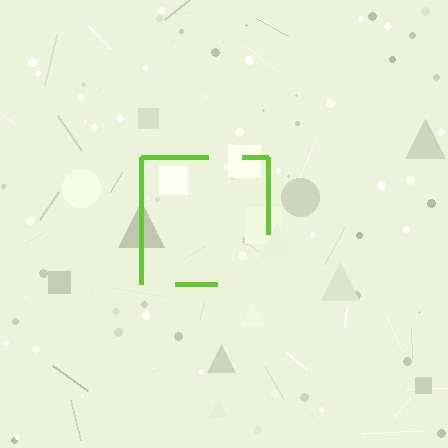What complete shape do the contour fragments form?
The contour fragments form a square.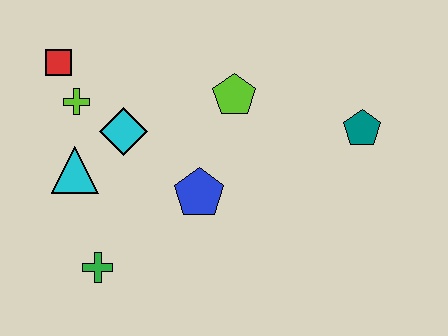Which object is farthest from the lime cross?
The teal pentagon is farthest from the lime cross.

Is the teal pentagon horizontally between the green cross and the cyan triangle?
No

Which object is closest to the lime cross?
The red square is closest to the lime cross.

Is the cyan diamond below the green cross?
No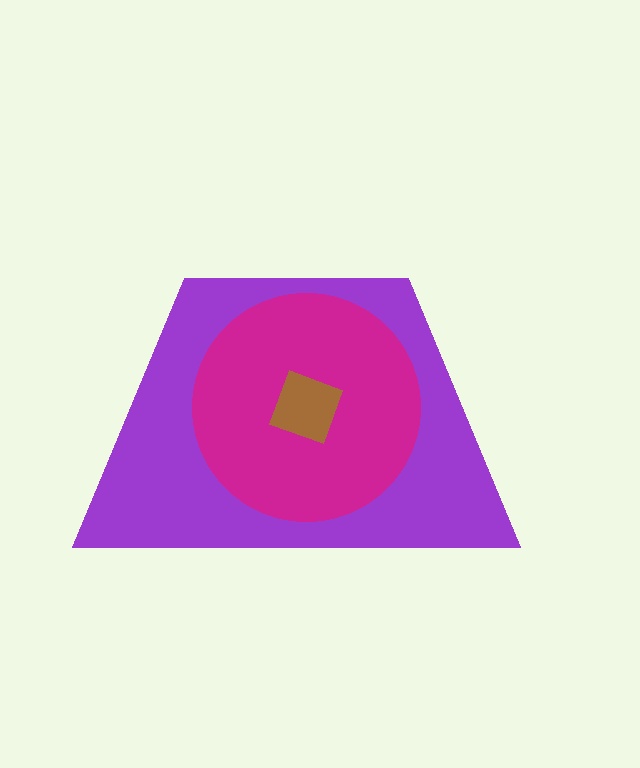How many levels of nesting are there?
3.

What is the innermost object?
The brown square.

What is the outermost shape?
The purple trapezoid.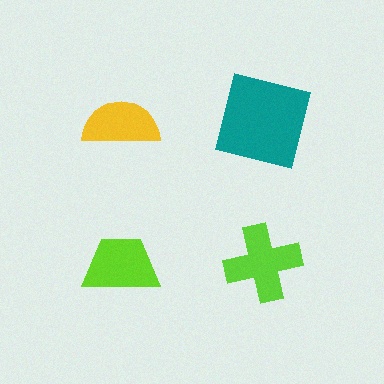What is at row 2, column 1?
A lime trapezoid.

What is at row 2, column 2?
A lime cross.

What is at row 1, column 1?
A yellow semicircle.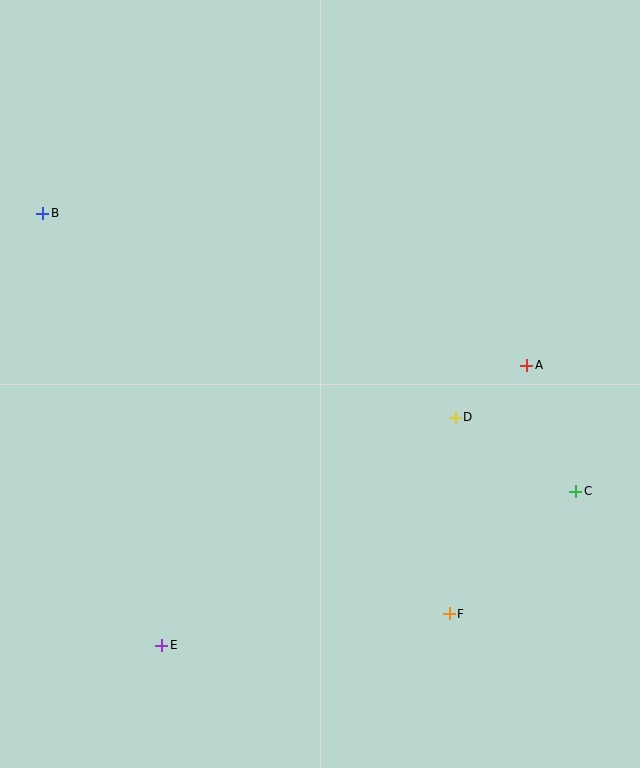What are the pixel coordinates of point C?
Point C is at (576, 491).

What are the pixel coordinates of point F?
Point F is at (449, 614).